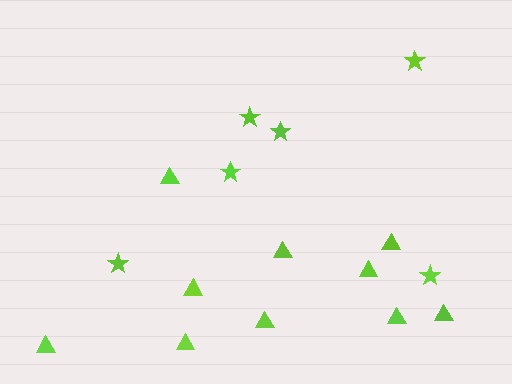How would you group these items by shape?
There are 2 groups: one group of stars (6) and one group of triangles (10).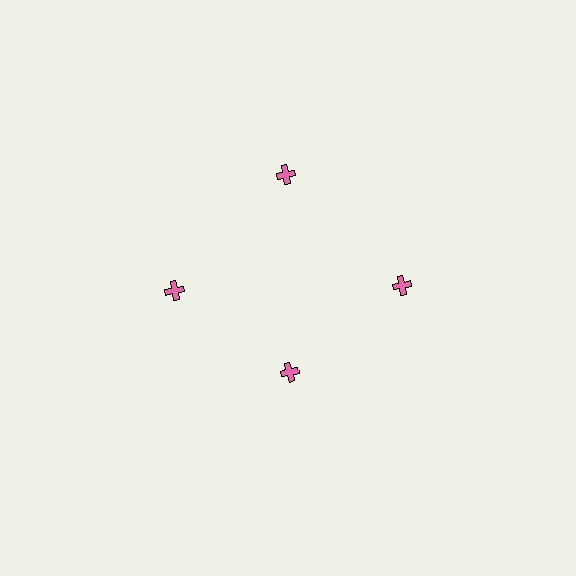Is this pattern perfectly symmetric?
No. The 4 pink crosses are arranged in a ring, but one element near the 6 o'clock position is pulled inward toward the center, breaking the 4-fold rotational symmetry.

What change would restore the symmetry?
The symmetry would be restored by moving it outward, back onto the ring so that all 4 crosses sit at equal angles and equal distance from the center.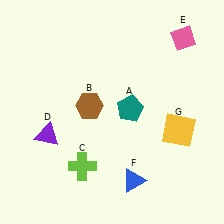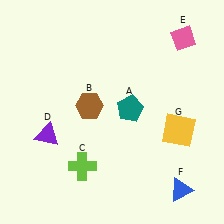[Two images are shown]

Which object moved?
The blue triangle (F) moved right.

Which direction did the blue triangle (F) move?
The blue triangle (F) moved right.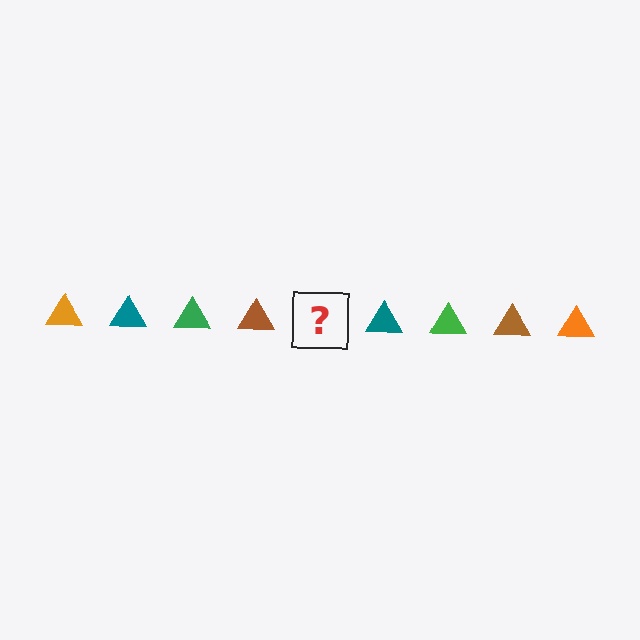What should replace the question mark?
The question mark should be replaced with an orange triangle.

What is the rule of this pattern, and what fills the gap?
The rule is that the pattern cycles through orange, teal, green, brown triangles. The gap should be filled with an orange triangle.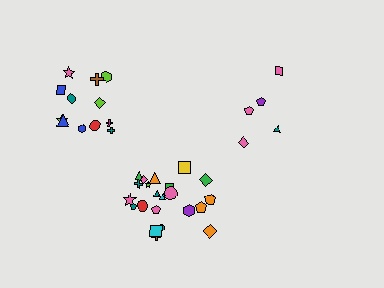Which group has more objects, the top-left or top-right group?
The top-left group.